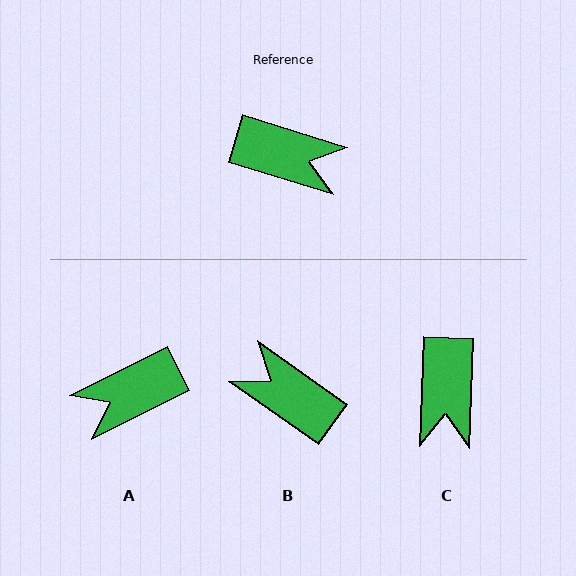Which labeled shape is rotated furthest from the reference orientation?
B, about 162 degrees away.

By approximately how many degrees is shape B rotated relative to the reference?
Approximately 162 degrees counter-clockwise.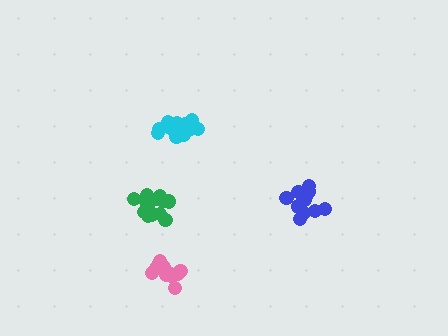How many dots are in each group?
Group 1: 14 dots, Group 2: 12 dots, Group 3: 11 dots, Group 4: 13 dots (50 total).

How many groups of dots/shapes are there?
There are 4 groups.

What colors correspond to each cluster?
The clusters are colored: cyan, pink, blue, green.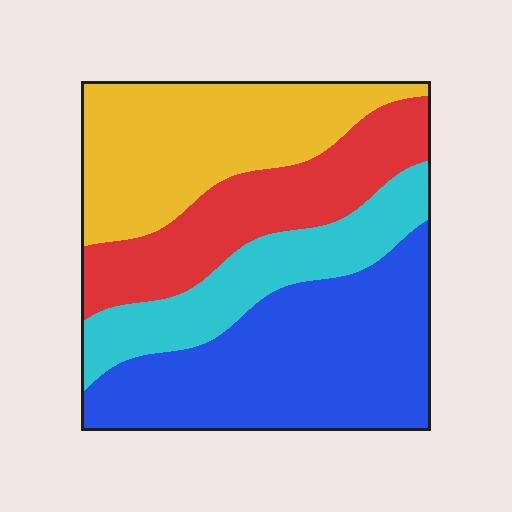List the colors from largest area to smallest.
From largest to smallest: blue, yellow, red, cyan.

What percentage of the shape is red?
Red takes up about one fifth (1/5) of the shape.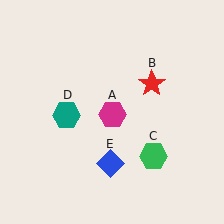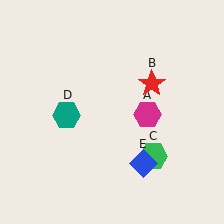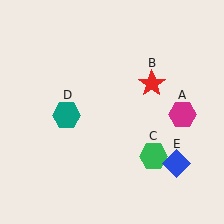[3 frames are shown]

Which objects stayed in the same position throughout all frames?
Red star (object B) and green hexagon (object C) and teal hexagon (object D) remained stationary.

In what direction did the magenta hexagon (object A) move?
The magenta hexagon (object A) moved right.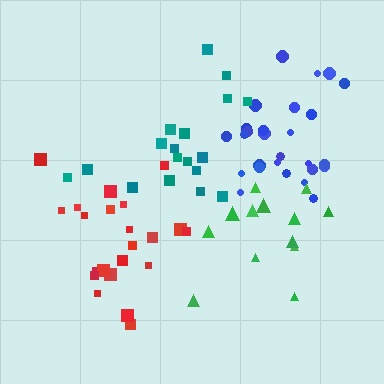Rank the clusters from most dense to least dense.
blue, red, teal, green.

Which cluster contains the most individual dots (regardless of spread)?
Blue (27).